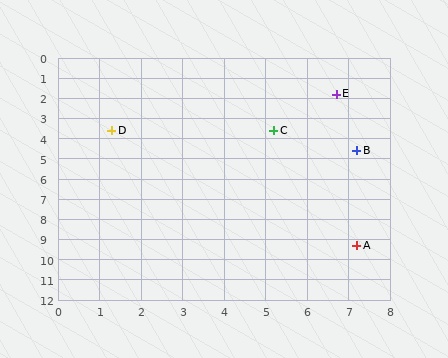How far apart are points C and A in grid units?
Points C and A are about 6.0 grid units apart.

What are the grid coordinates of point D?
Point D is at approximately (1.3, 3.6).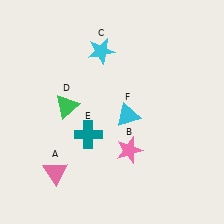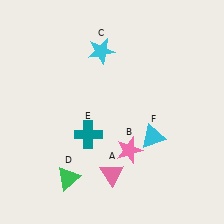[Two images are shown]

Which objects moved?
The objects that moved are: the pink triangle (A), the green triangle (D), the cyan triangle (F).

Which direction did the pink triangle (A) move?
The pink triangle (A) moved right.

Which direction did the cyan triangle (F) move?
The cyan triangle (F) moved right.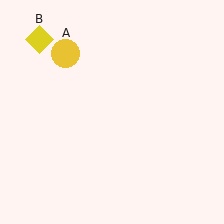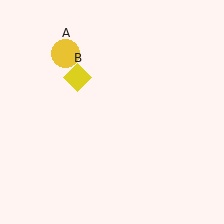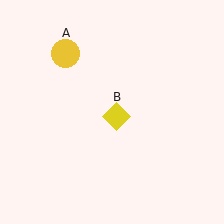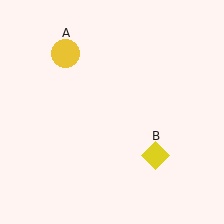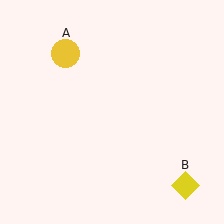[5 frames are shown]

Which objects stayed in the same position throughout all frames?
Yellow circle (object A) remained stationary.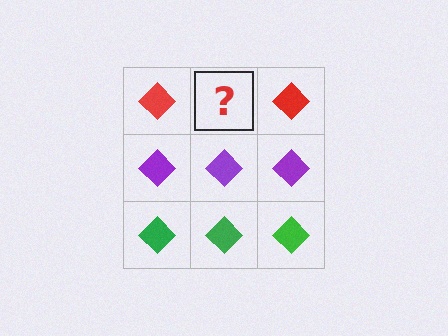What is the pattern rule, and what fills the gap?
The rule is that each row has a consistent color. The gap should be filled with a red diamond.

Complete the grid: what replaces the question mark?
The question mark should be replaced with a red diamond.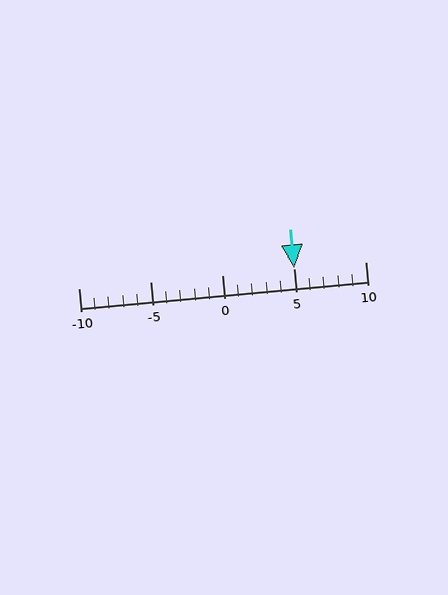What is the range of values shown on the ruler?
The ruler shows values from -10 to 10.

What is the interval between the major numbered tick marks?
The major tick marks are spaced 5 units apart.